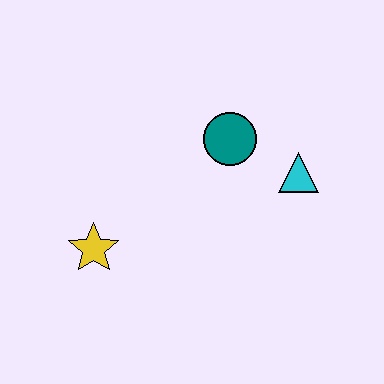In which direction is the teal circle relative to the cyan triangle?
The teal circle is to the left of the cyan triangle.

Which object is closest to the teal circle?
The cyan triangle is closest to the teal circle.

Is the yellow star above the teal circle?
No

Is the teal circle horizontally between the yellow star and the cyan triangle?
Yes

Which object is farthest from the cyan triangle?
The yellow star is farthest from the cyan triangle.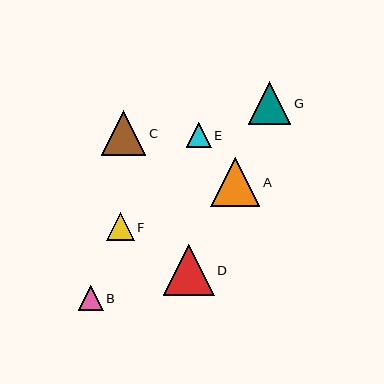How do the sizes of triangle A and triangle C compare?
Triangle A and triangle C are approximately the same size.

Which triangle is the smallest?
Triangle B is the smallest with a size of approximately 24 pixels.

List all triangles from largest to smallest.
From largest to smallest: D, A, C, G, F, E, B.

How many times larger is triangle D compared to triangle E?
Triangle D is approximately 2.0 times the size of triangle E.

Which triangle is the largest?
Triangle D is the largest with a size of approximately 51 pixels.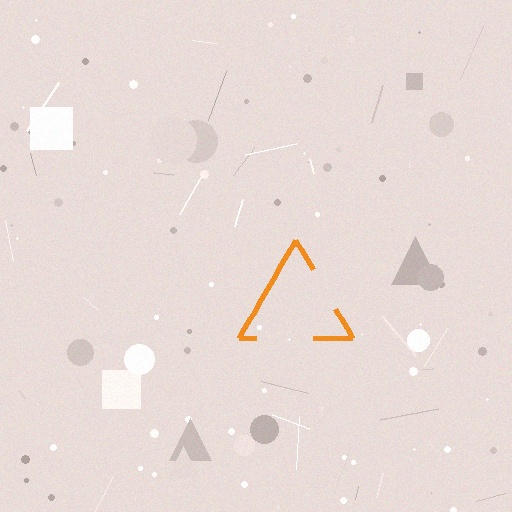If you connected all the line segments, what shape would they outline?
They would outline a triangle.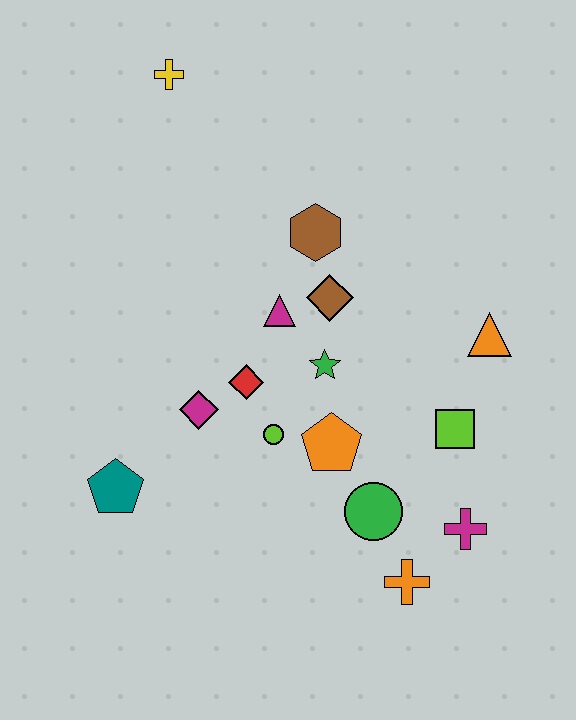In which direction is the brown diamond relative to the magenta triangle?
The brown diamond is to the right of the magenta triangle.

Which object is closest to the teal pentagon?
The magenta diamond is closest to the teal pentagon.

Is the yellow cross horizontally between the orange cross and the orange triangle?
No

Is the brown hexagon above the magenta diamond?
Yes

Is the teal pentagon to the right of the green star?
No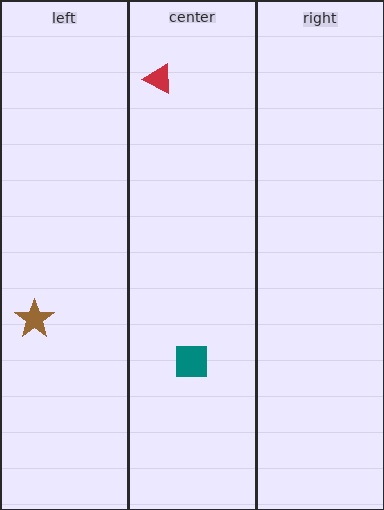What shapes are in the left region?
The brown star.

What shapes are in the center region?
The teal square, the red triangle.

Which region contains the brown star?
The left region.